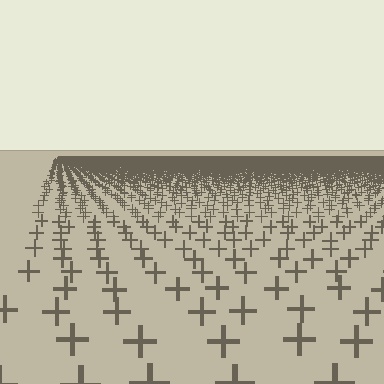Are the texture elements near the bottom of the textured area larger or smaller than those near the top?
Larger. Near the bottom, elements are closer to the viewer and appear at a bigger on-screen size.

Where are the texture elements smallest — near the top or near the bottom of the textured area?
Near the top.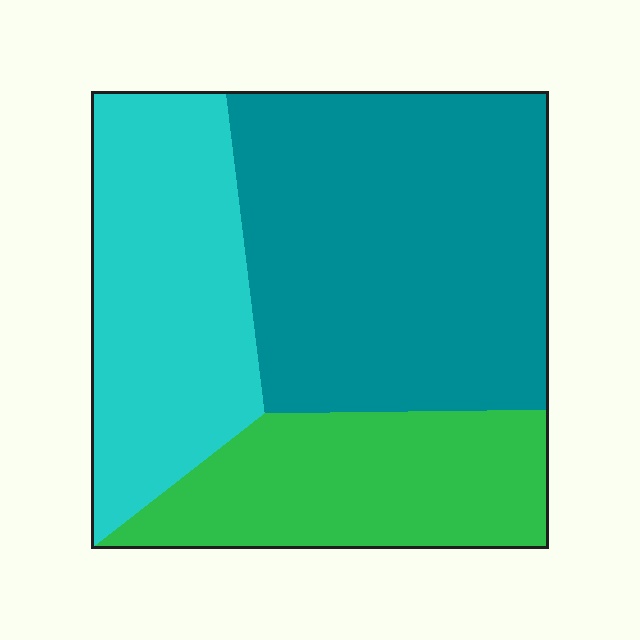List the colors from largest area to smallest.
From largest to smallest: teal, cyan, green.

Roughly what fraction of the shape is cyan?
Cyan covers about 30% of the shape.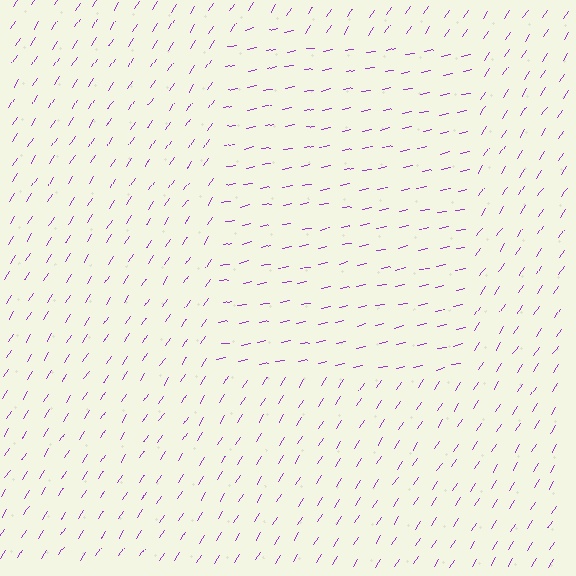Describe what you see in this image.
The image is filled with small purple line segments. A rectangle region in the image has lines oriented differently from the surrounding lines, creating a visible texture boundary.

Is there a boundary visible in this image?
Yes, there is a texture boundary formed by a change in line orientation.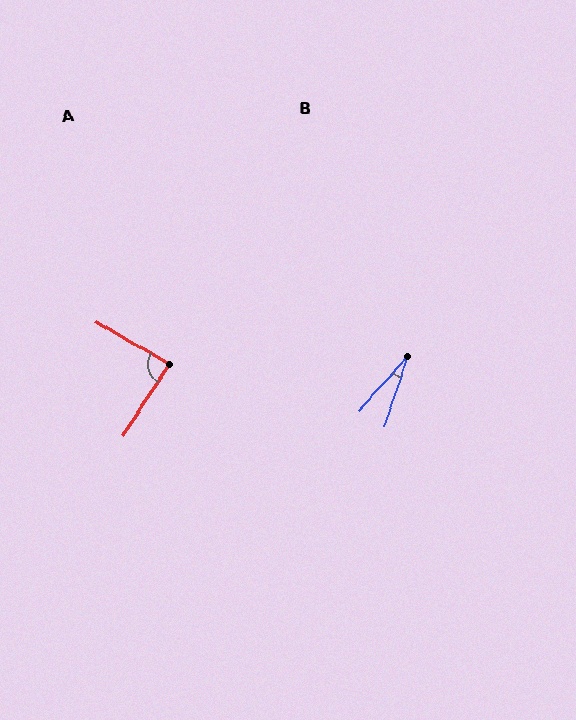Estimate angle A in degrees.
Approximately 88 degrees.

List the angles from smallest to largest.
B (23°), A (88°).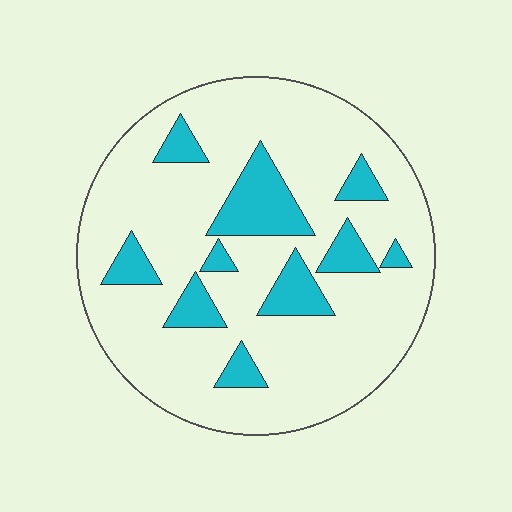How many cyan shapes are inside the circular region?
10.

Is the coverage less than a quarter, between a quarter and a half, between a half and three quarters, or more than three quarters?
Less than a quarter.